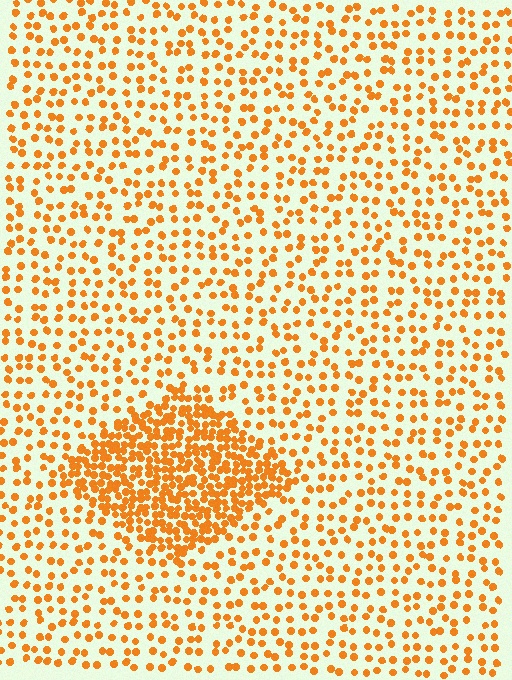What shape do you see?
I see a diamond.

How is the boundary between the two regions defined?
The boundary is defined by a change in element density (approximately 2.7x ratio). All elements are the same color, size, and shape.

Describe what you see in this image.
The image contains small orange elements arranged at two different densities. A diamond-shaped region is visible where the elements are more densely packed than the surrounding area.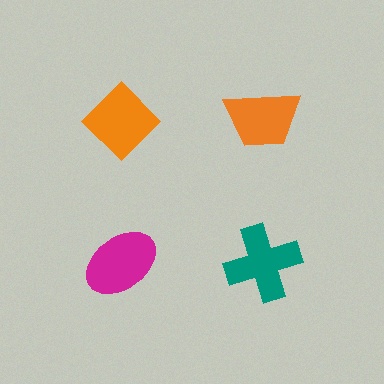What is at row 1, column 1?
An orange diamond.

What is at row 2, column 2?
A teal cross.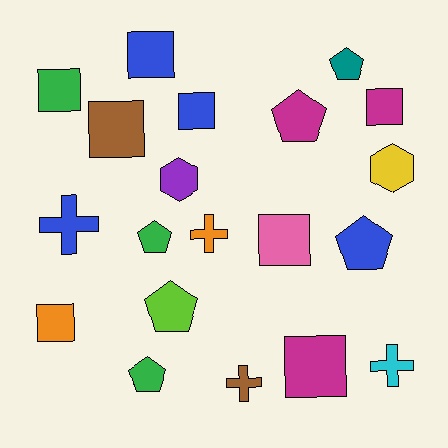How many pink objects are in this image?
There is 1 pink object.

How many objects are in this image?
There are 20 objects.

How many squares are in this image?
There are 8 squares.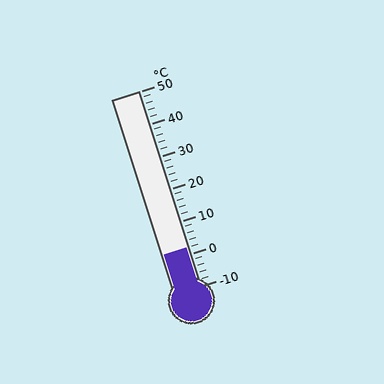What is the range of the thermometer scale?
The thermometer scale ranges from -10°C to 50°C.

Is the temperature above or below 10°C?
The temperature is below 10°C.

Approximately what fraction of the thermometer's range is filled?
The thermometer is filled to approximately 20% of its range.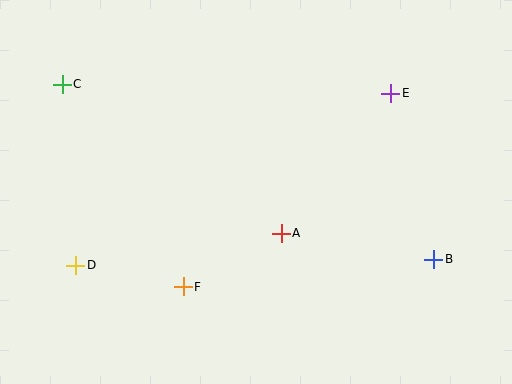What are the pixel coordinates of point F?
Point F is at (183, 287).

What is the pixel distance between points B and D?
The distance between B and D is 358 pixels.